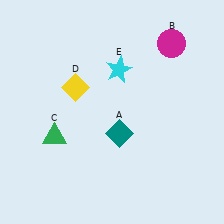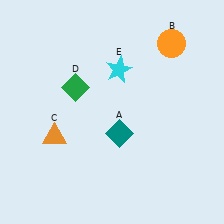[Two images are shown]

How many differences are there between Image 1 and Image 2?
There are 3 differences between the two images.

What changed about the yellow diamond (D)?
In Image 1, D is yellow. In Image 2, it changed to green.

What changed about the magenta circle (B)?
In Image 1, B is magenta. In Image 2, it changed to orange.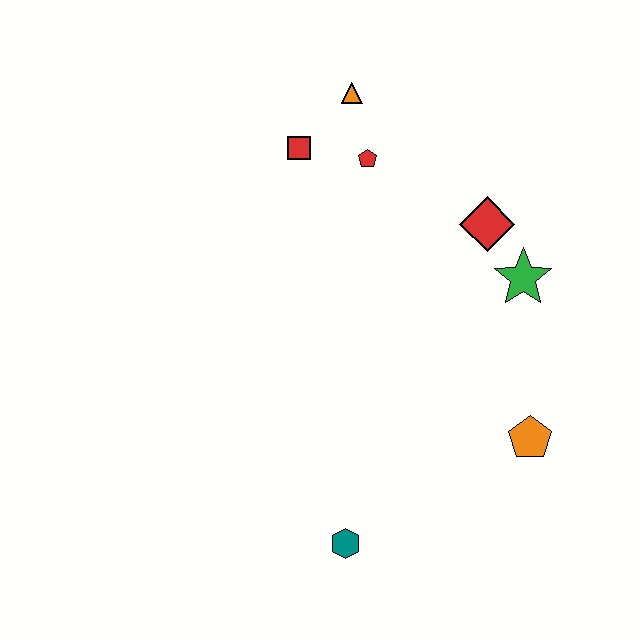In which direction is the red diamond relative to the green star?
The red diamond is above the green star.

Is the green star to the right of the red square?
Yes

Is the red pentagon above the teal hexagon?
Yes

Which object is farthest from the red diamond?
The teal hexagon is farthest from the red diamond.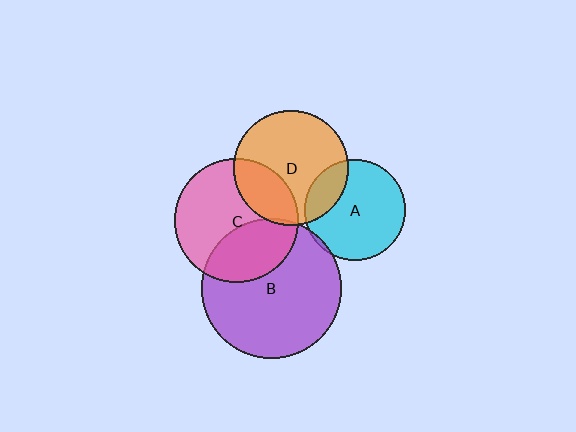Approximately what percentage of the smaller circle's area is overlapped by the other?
Approximately 5%.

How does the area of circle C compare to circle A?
Approximately 1.5 times.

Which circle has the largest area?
Circle B (purple).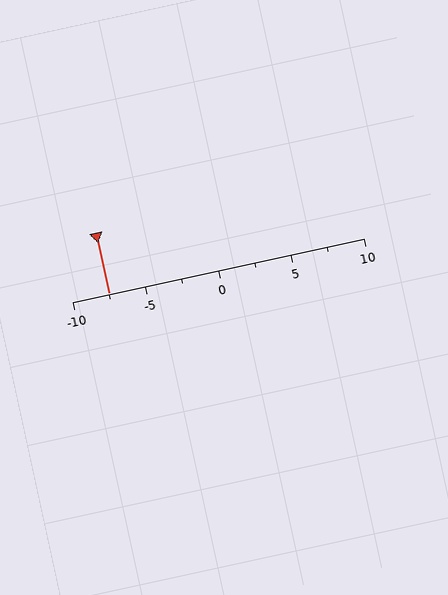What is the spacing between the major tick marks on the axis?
The major ticks are spaced 5 apart.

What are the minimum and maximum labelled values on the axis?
The axis runs from -10 to 10.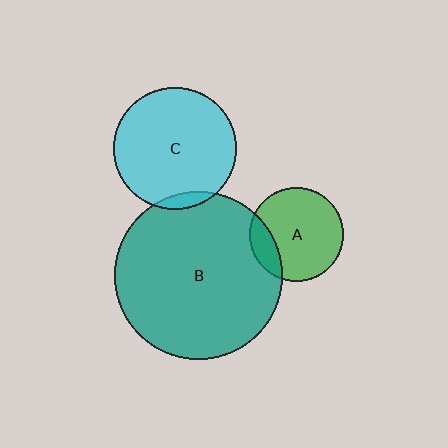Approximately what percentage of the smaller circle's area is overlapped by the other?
Approximately 20%.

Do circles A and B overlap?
Yes.